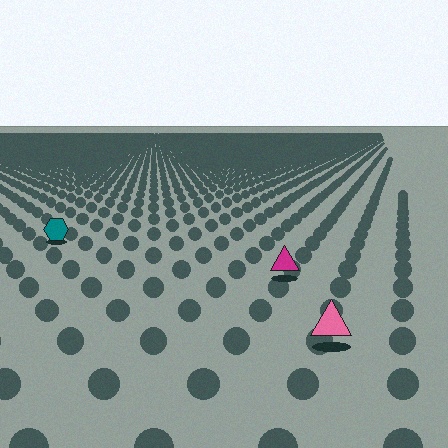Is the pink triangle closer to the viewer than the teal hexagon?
Yes. The pink triangle is closer — you can tell from the texture gradient: the ground texture is coarser near it.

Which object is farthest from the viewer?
The teal hexagon is farthest from the viewer. It appears smaller and the ground texture around it is denser.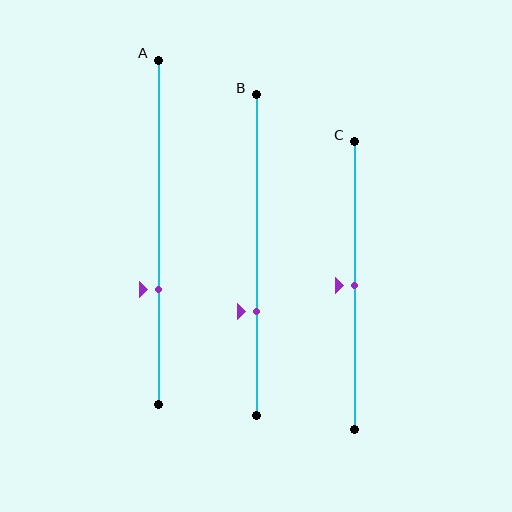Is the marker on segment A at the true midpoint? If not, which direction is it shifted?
No, the marker on segment A is shifted downward by about 17% of the segment length.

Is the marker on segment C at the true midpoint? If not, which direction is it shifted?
Yes, the marker on segment C is at the true midpoint.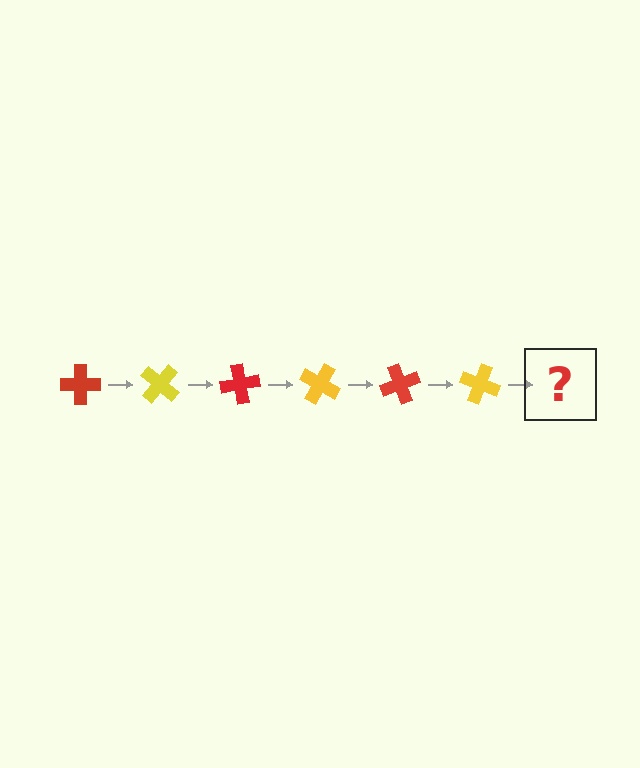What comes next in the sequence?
The next element should be a red cross, rotated 240 degrees from the start.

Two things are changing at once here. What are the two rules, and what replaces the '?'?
The two rules are that it rotates 40 degrees each step and the color cycles through red and yellow. The '?' should be a red cross, rotated 240 degrees from the start.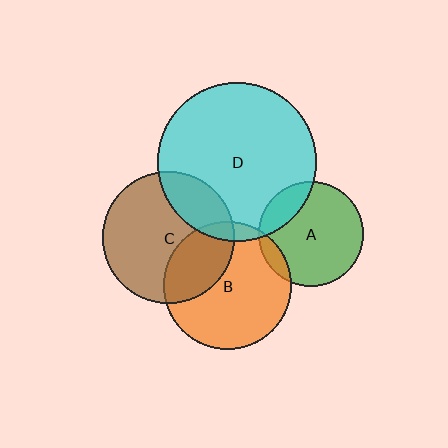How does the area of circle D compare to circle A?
Approximately 2.3 times.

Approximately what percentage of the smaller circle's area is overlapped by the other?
Approximately 5%.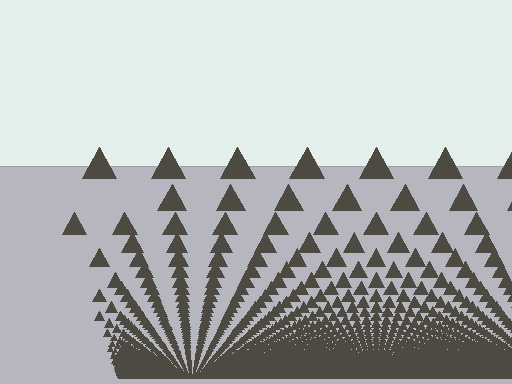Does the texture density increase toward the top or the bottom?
Density increases toward the bottom.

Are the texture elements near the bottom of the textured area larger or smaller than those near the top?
Smaller. The gradient is inverted — elements near the bottom are smaller and denser.